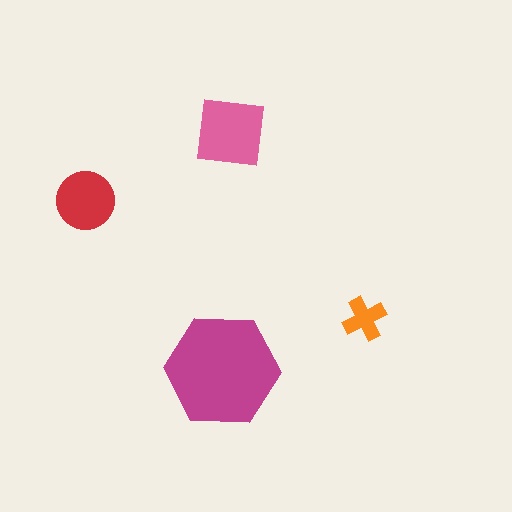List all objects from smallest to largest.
The orange cross, the red circle, the pink square, the magenta hexagon.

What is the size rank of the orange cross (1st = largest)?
4th.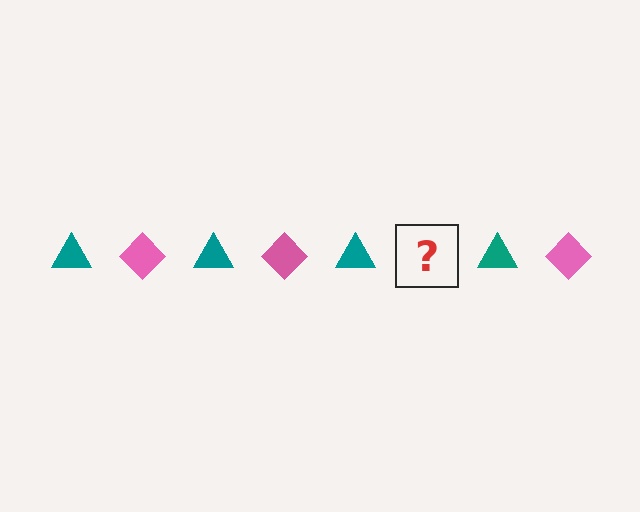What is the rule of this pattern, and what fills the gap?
The rule is that the pattern alternates between teal triangle and pink diamond. The gap should be filled with a pink diamond.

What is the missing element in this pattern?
The missing element is a pink diamond.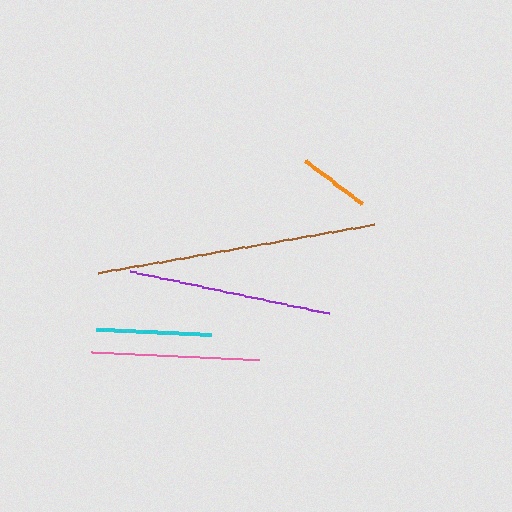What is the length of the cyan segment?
The cyan segment is approximately 115 pixels long.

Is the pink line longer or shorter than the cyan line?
The pink line is longer than the cyan line.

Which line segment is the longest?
The brown line is the longest at approximately 280 pixels.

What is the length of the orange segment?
The orange segment is approximately 71 pixels long.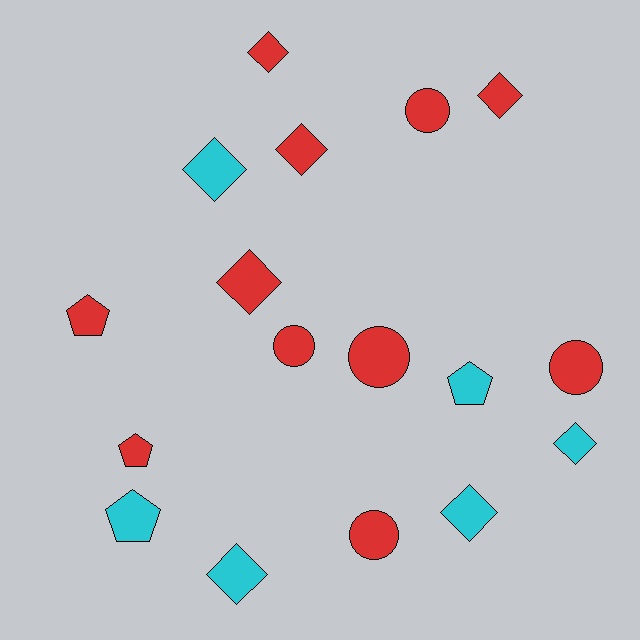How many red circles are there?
There are 5 red circles.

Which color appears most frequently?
Red, with 11 objects.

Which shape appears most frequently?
Diamond, with 8 objects.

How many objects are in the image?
There are 17 objects.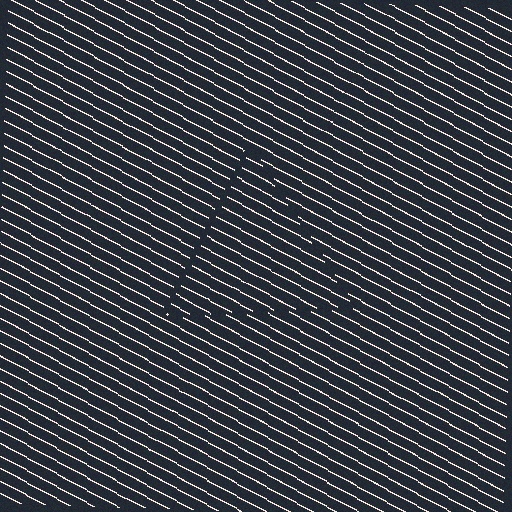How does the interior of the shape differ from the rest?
The interior of the shape contains the same grating, shifted by half a period — the contour is defined by the phase discontinuity where line-ends from the inner and outer gratings abut.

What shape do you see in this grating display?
An illusory triangle. The interior of the shape contains the same grating, shifted by half a period — the contour is defined by the phase discontinuity where line-ends from the inner and outer gratings abut.